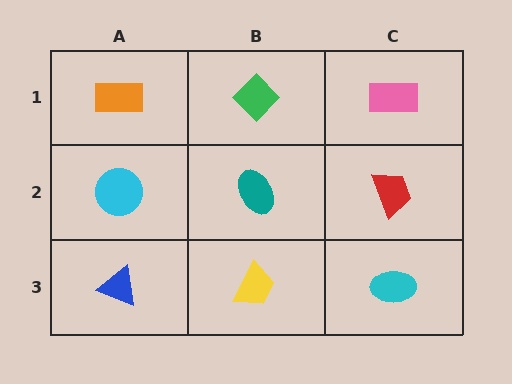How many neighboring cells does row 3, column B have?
3.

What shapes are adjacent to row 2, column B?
A green diamond (row 1, column B), a yellow trapezoid (row 3, column B), a cyan circle (row 2, column A), a red trapezoid (row 2, column C).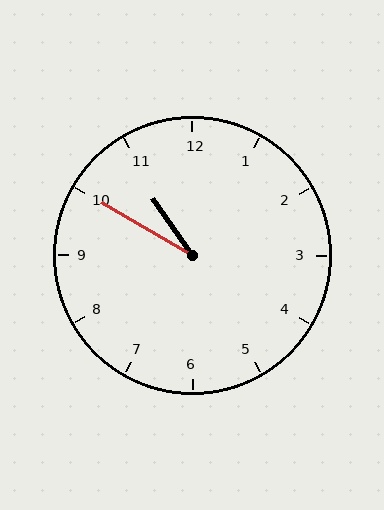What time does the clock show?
10:50.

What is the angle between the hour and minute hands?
Approximately 25 degrees.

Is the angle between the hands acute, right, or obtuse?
It is acute.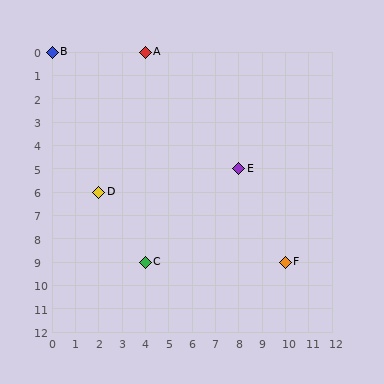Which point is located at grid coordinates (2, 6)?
Point D is at (2, 6).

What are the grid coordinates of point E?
Point E is at grid coordinates (8, 5).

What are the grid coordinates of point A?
Point A is at grid coordinates (4, 0).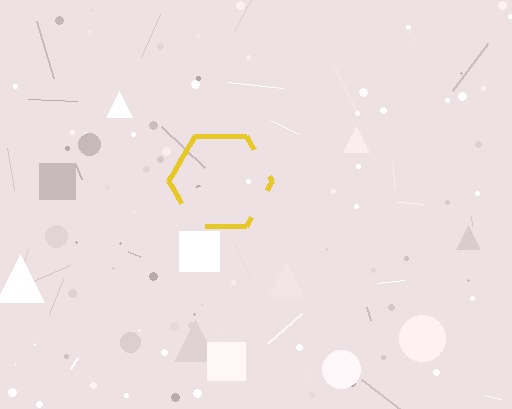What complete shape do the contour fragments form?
The contour fragments form a hexagon.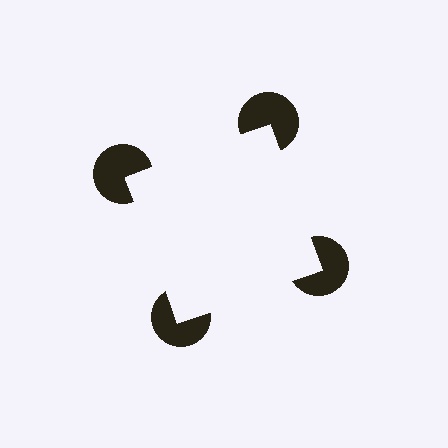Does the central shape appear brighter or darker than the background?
It typically appears slightly brighter than the background, even though no actual brightness change is drawn.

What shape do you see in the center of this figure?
An illusory square — its edges are inferred from the aligned wedge cuts in the pac-man discs, not physically drawn.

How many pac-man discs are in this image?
There are 4 — one at each vertex of the illusory square.